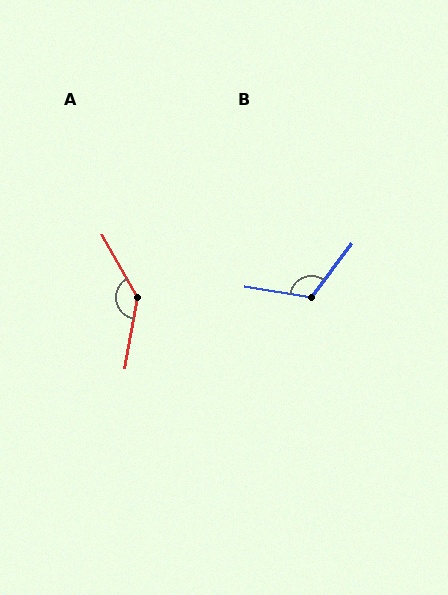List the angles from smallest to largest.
B (117°), A (140°).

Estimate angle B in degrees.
Approximately 117 degrees.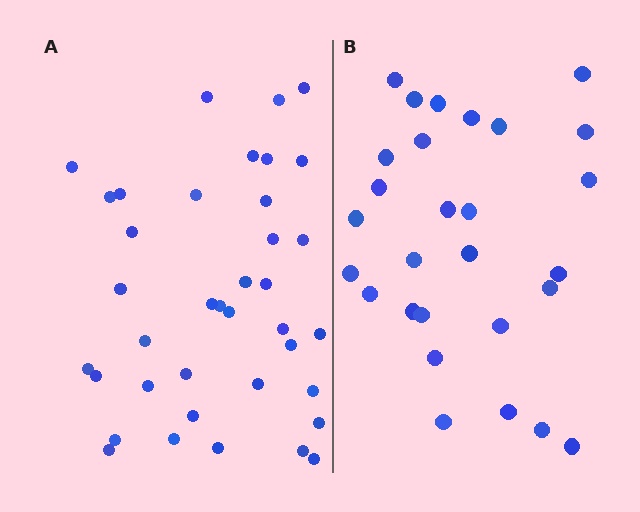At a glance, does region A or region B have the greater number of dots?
Region A (the left region) has more dots.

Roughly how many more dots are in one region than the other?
Region A has roughly 10 or so more dots than region B.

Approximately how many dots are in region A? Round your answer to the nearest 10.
About 40 dots. (The exact count is 38, which rounds to 40.)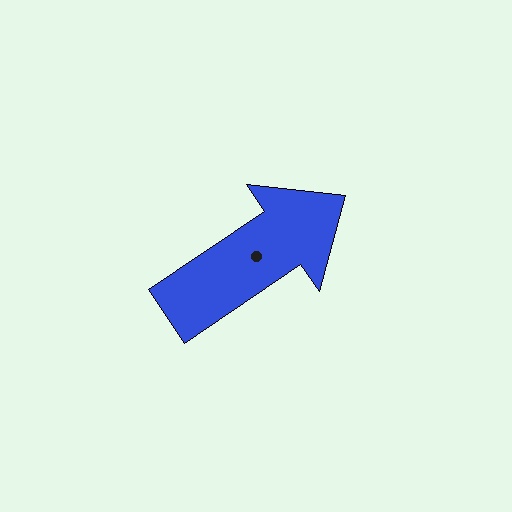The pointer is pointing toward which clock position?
Roughly 2 o'clock.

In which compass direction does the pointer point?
Northeast.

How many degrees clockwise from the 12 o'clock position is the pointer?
Approximately 56 degrees.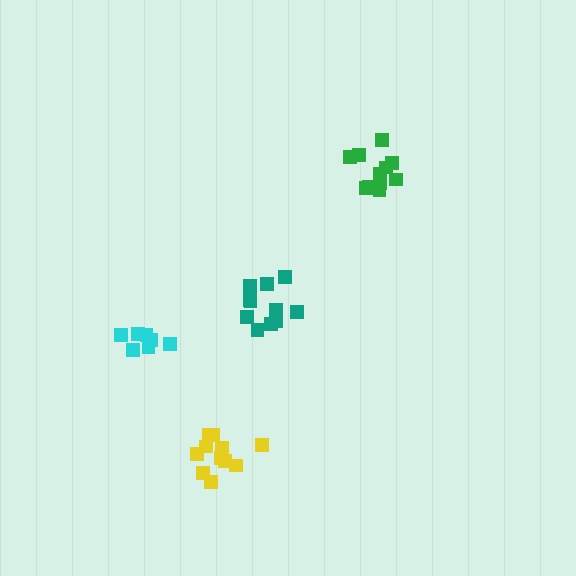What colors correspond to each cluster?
The clusters are colored: cyan, green, teal, yellow.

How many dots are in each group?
Group 1: 7 dots, Group 2: 11 dots, Group 3: 11 dots, Group 4: 11 dots (40 total).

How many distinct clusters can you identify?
There are 4 distinct clusters.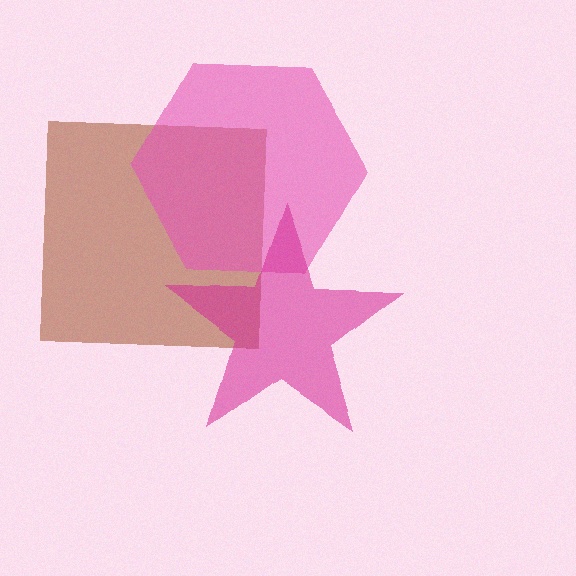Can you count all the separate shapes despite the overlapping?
Yes, there are 3 separate shapes.